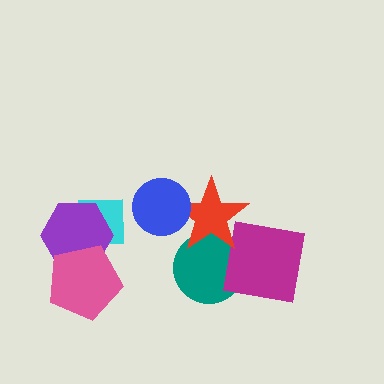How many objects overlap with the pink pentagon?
2 objects overlap with the pink pentagon.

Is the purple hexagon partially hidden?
Yes, it is partially covered by another shape.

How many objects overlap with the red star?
3 objects overlap with the red star.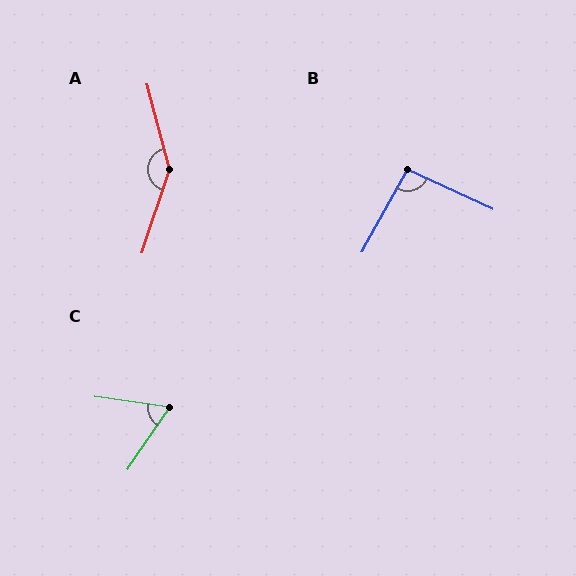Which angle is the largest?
A, at approximately 147 degrees.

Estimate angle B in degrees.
Approximately 94 degrees.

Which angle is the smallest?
C, at approximately 64 degrees.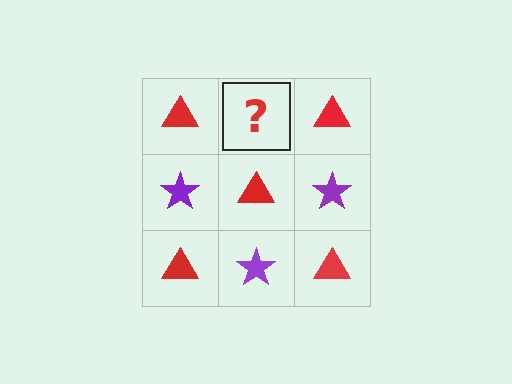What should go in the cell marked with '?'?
The missing cell should contain a purple star.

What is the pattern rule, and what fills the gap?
The rule is that it alternates red triangle and purple star in a checkerboard pattern. The gap should be filled with a purple star.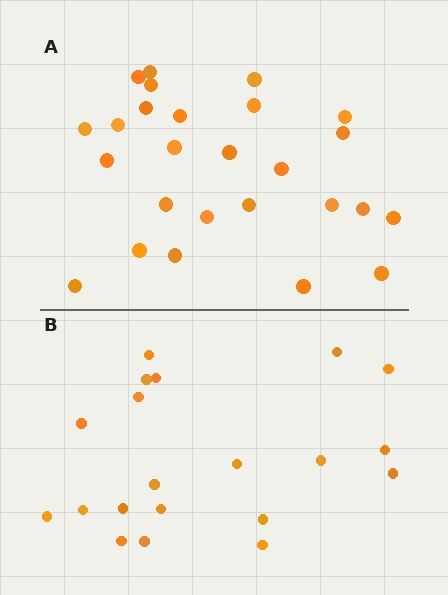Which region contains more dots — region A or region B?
Region A (the top region) has more dots.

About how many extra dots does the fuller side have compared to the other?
Region A has about 6 more dots than region B.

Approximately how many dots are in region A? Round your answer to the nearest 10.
About 30 dots. (The exact count is 26, which rounds to 30.)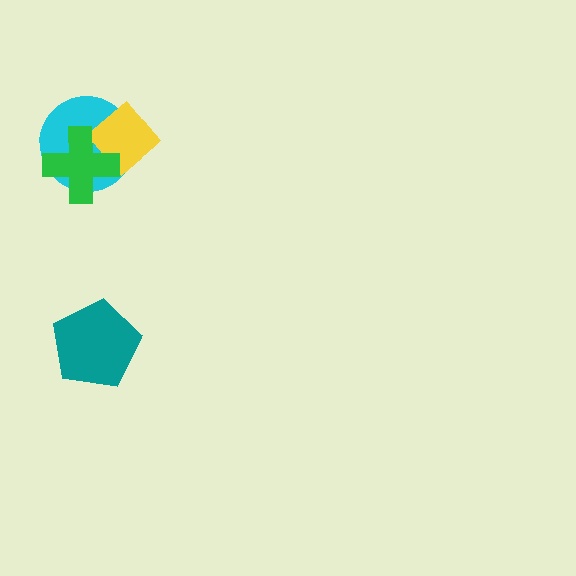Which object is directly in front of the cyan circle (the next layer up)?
The yellow diamond is directly in front of the cyan circle.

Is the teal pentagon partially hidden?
No, no other shape covers it.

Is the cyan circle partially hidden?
Yes, it is partially covered by another shape.